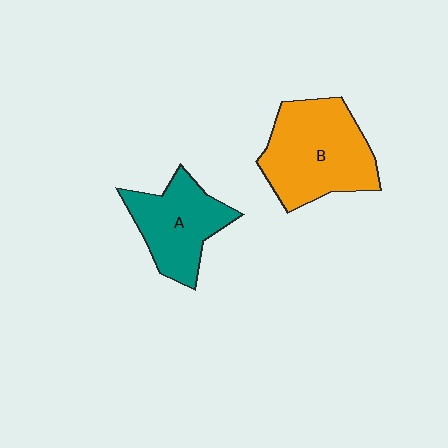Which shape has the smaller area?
Shape A (teal).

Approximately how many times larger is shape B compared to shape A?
Approximately 1.4 times.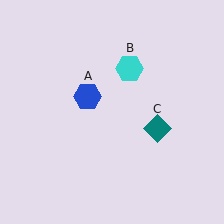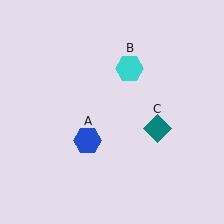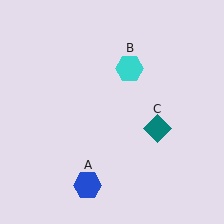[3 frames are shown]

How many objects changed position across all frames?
1 object changed position: blue hexagon (object A).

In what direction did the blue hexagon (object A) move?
The blue hexagon (object A) moved down.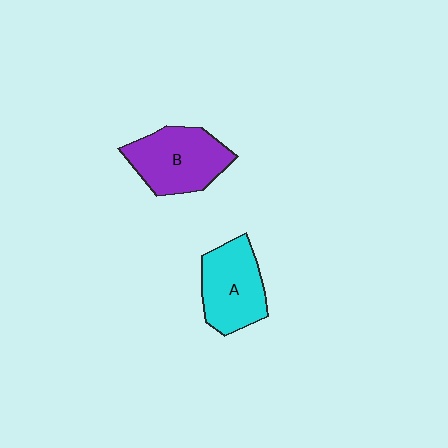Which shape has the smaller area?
Shape A (cyan).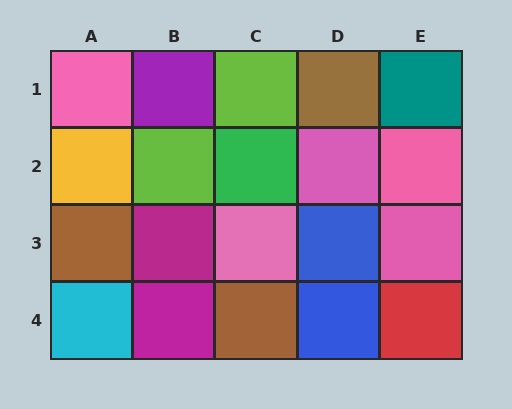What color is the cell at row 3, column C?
Pink.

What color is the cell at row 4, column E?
Red.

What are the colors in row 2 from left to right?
Yellow, lime, green, pink, pink.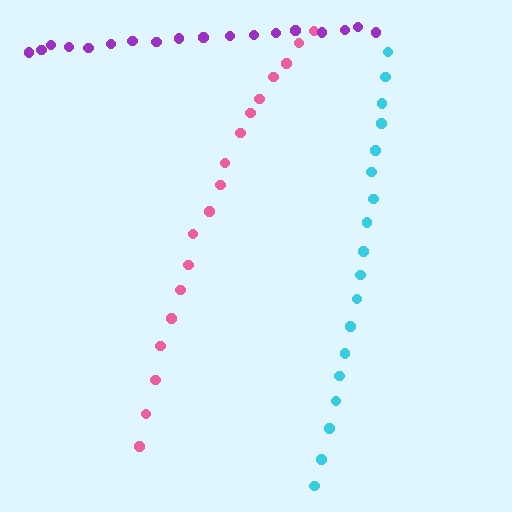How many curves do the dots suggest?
There are 3 distinct paths.